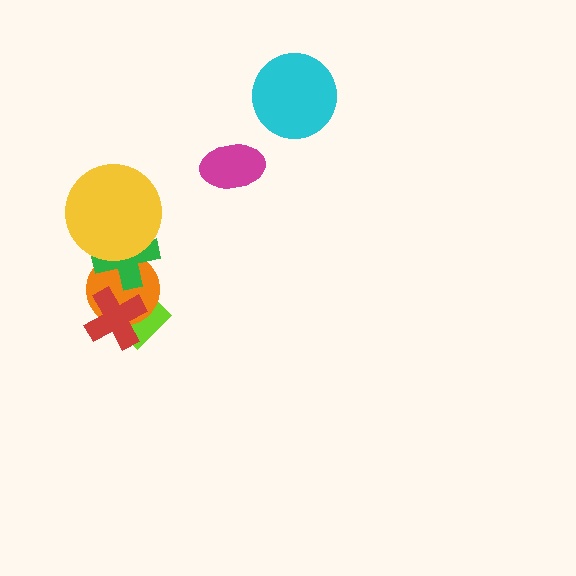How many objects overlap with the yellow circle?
1 object overlaps with the yellow circle.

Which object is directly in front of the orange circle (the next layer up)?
The green cross is directly in front of the orange circle.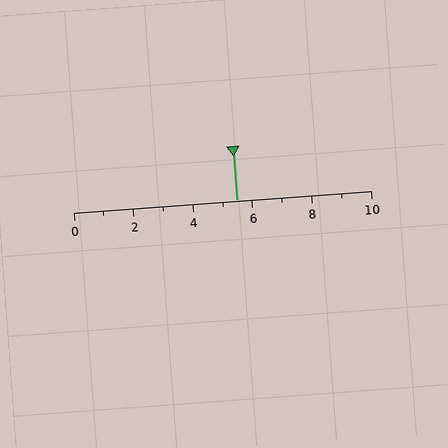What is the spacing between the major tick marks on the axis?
The major ticks are spaced 2 apart.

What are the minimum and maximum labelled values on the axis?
The axis runs from 0 to 10.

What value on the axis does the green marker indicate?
The marker indicates approximately 5.5.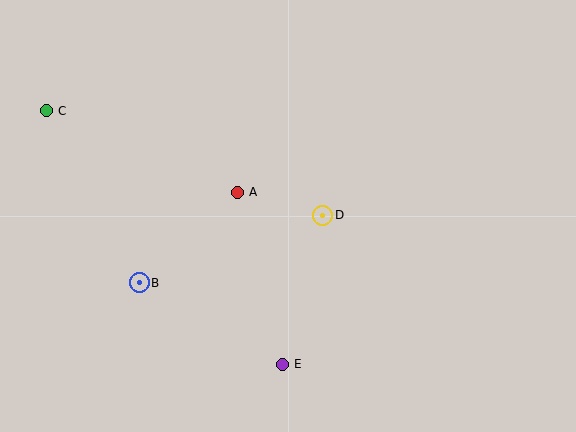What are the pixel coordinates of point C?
Point C is at (46, 111).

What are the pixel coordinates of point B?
Point B is at (139, 283).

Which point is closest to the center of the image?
Point D at (323, 215) is closest to the center.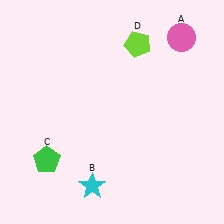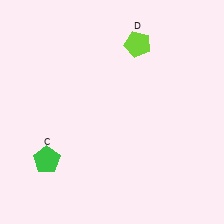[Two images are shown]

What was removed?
The cyan star (B), the pink circle (A) were removed in Image 2.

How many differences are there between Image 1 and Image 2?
There are 2 differences between the two images.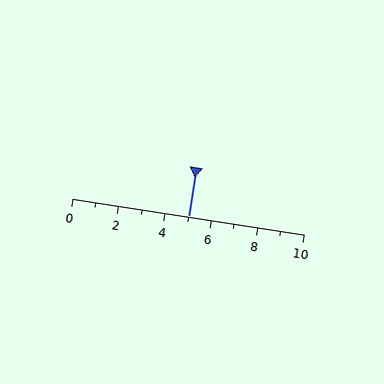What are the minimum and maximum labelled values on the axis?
The axis runs from 0 to 10.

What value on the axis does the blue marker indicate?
The marker indicates approximately 5.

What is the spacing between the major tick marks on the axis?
The major ticks are spaced 2 apart.